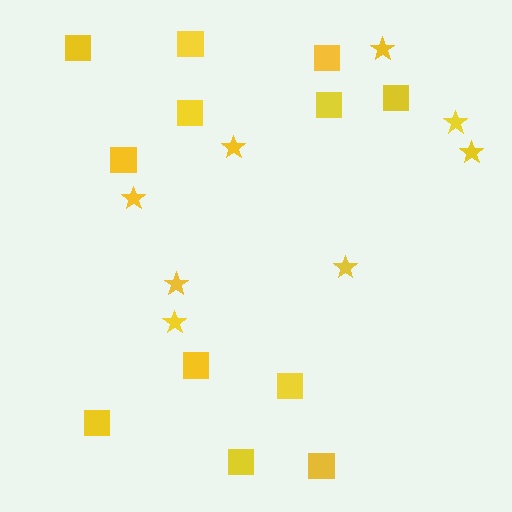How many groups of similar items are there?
There are 2 groups: one group of squares (12) and one group of stars (8).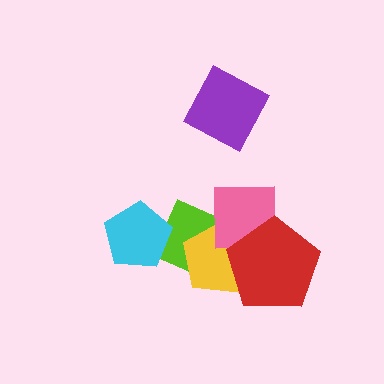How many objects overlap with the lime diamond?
3 objects overlap with the lime diamond.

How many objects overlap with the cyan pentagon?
1 object overlaps with the cyan pentagon.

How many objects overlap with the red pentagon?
2 objects overlap with the red pentagon.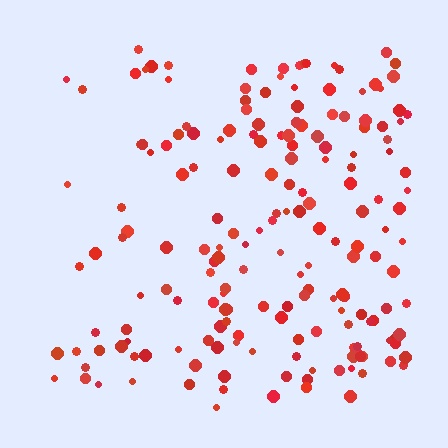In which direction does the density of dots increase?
From left to right, with the right side densest.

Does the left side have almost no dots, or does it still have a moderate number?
Still a moderate number, just noticeably fewer than the right.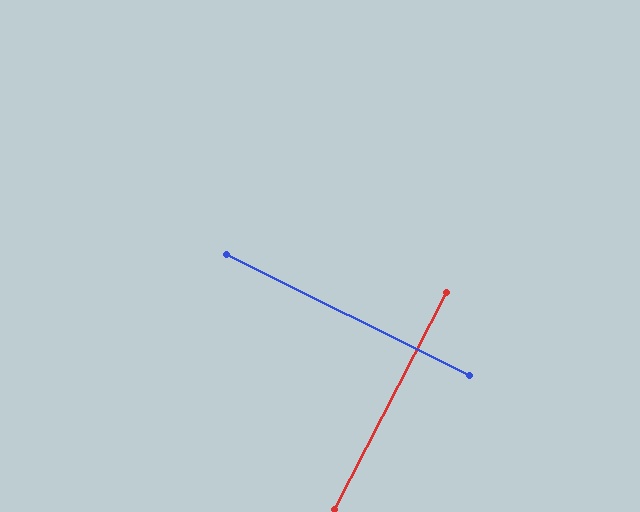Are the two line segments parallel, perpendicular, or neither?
Perpendicular — they meet at approximately 89°.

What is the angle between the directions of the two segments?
Approximately 89 degrees.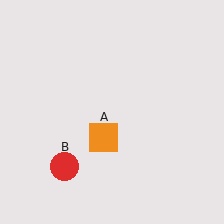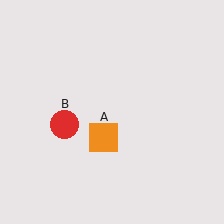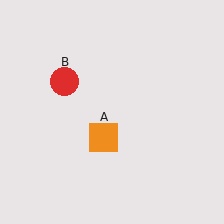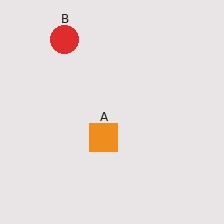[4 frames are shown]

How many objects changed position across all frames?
1 object changed position: red circle (object B).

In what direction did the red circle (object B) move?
The red circle (object B) moved up.